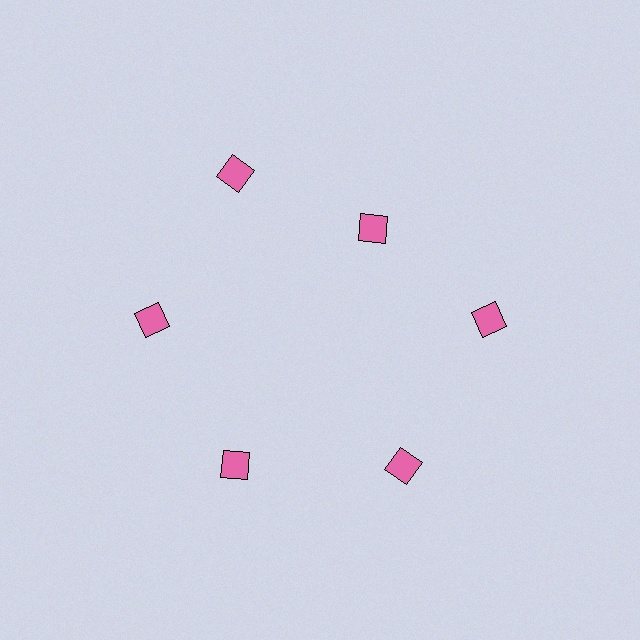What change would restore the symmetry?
The symmetry would be restored by moving it outward, back onto the ring so that all 6 diamonds sit at equal angles and equal distance from the center.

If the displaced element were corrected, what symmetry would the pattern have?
It would have 6-fold rotational symmetry — the pattern would map onto itself every 60 degrees.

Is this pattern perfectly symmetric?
No. The 6 pink diamonds are arranged in a ring, but one element near the 1 o'clock position is pulled inward toward the center, breaking the 6-fold rotational symmetry.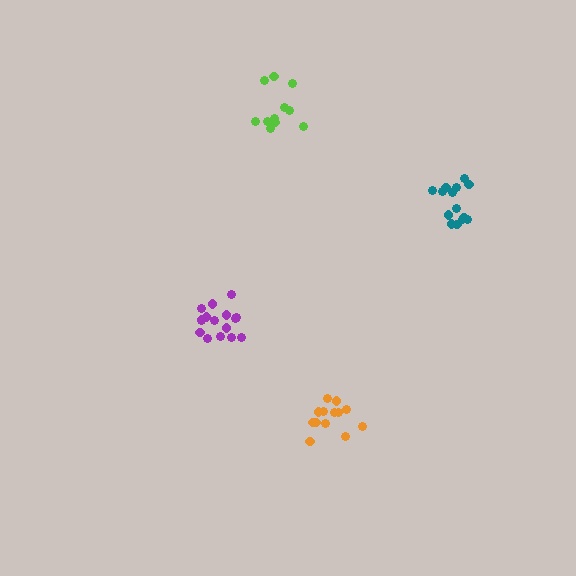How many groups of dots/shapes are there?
There are 4 groups.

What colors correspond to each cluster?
The clusters are colored: teal, purple, orange, lime.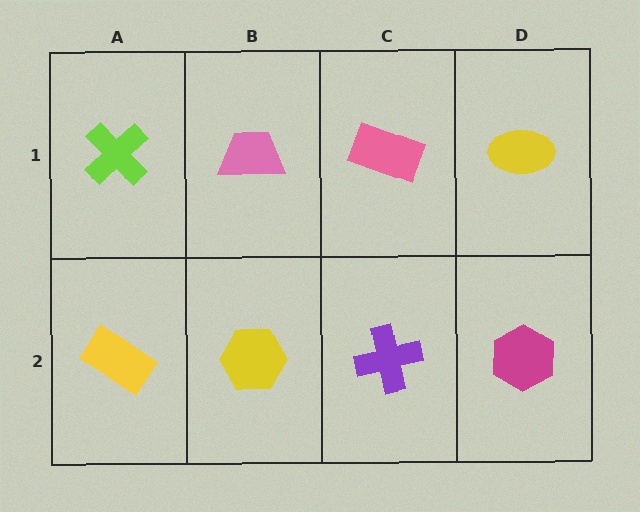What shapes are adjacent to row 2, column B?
A pink trapezoid (row 1, column B), a yellow rectangle (row 2, column A), a purple cross (row 2, column C).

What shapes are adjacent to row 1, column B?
A yellow hexagon (row 2, column B), a lime cross (row 1, column A), a pink rectangle (row 1, column C).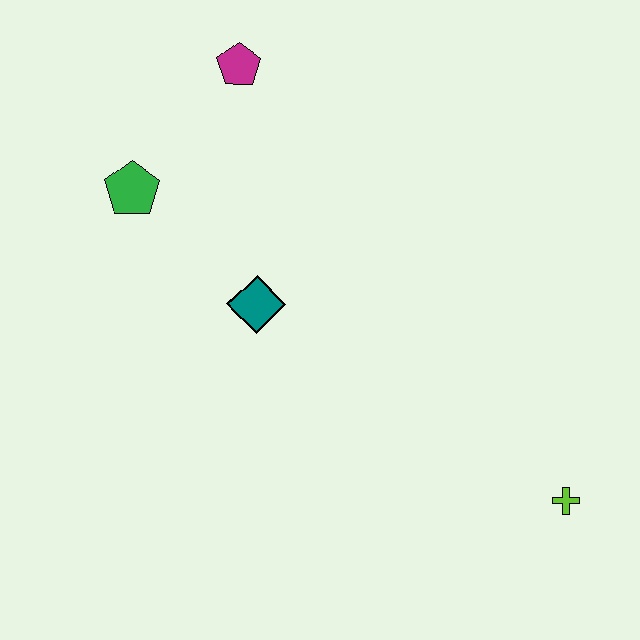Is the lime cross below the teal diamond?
Yes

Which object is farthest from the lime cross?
The magenta pentagon is farthest from the lime cross.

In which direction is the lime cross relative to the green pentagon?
The lime cross is to the right of the green pentagon.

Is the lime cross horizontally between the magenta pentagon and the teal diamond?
No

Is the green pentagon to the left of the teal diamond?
Yes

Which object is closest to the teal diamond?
The green pentagon is closest to the teal diamond.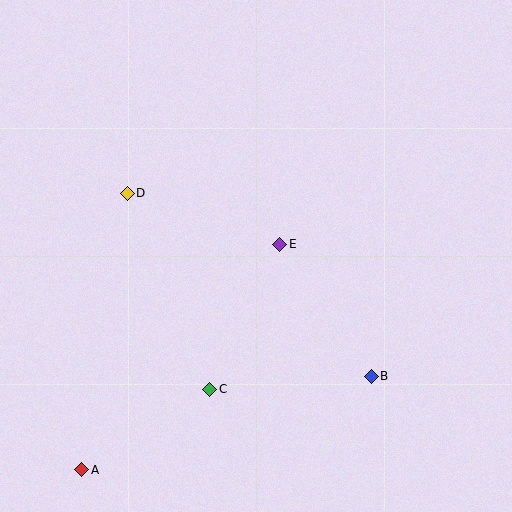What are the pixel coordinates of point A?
Point A is at (82, 470).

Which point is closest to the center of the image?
Point E at (280, 244) is closest to the center.